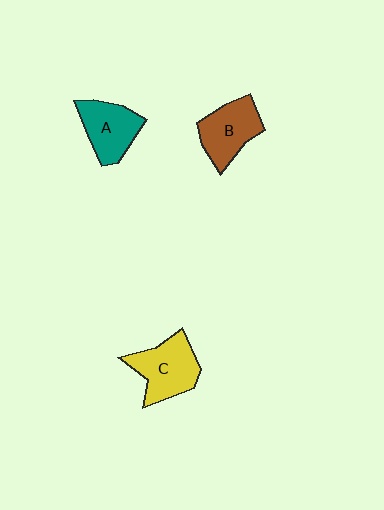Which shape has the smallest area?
Shape A (teal).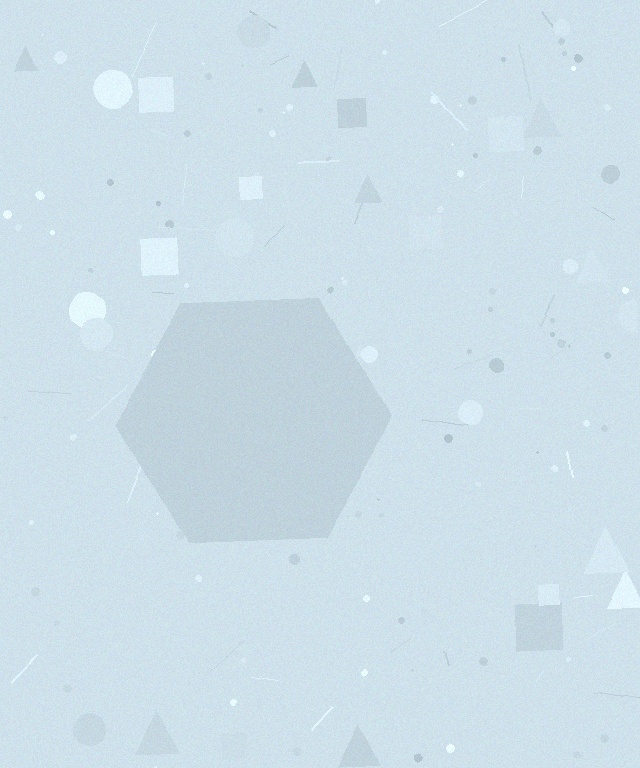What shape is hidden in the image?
A hexagon is hidden in the image.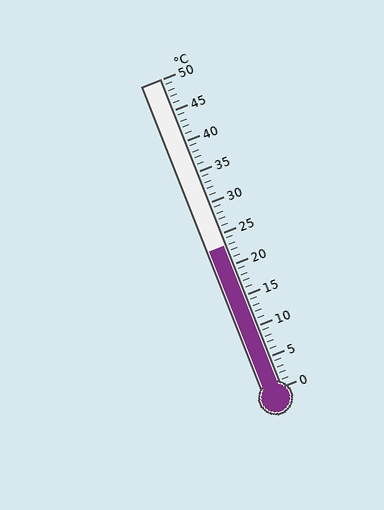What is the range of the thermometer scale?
The thermometer scale ranges from 0°C to 50°C.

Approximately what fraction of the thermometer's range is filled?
The thermometer is filled to approximately 45% of its range.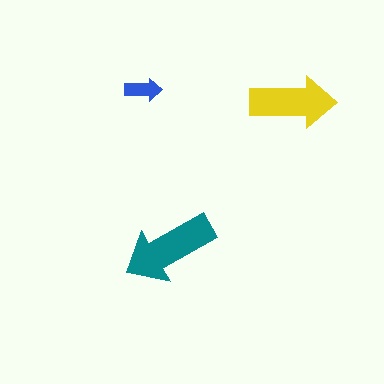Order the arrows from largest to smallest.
the teal one, the yellow one, the blue one.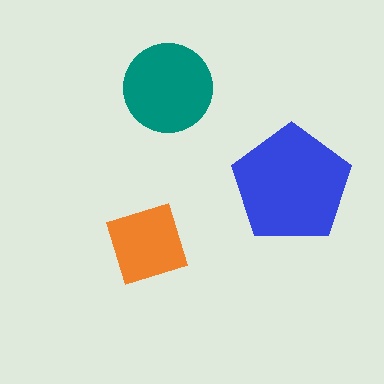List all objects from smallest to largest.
The orange square, the teal circle, the blue pentagon.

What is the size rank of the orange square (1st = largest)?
3rd.